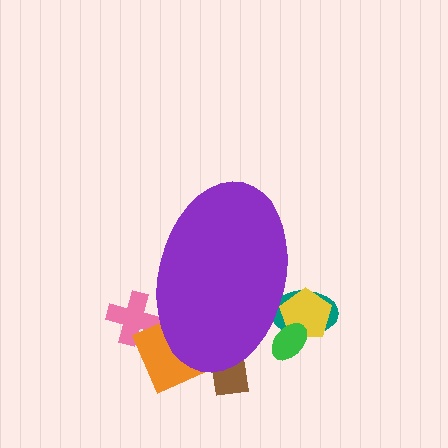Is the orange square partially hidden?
Yes, the orange square is partially hidden behind the purple ellipse.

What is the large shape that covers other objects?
A purple ellipse.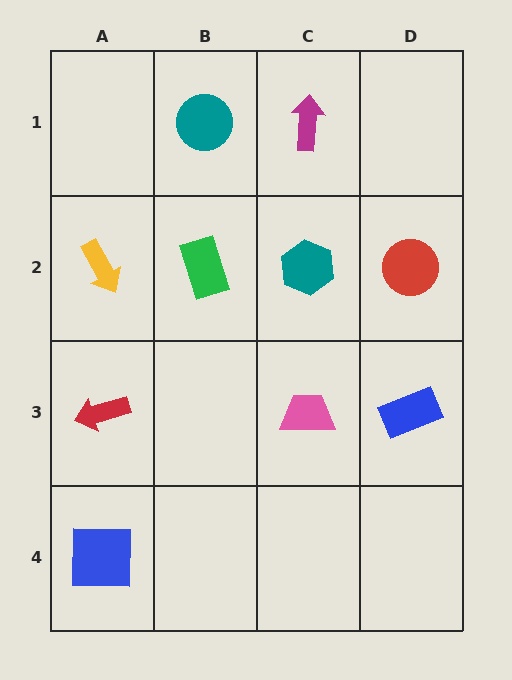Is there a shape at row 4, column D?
No, that cell is empty.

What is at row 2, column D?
A red circle.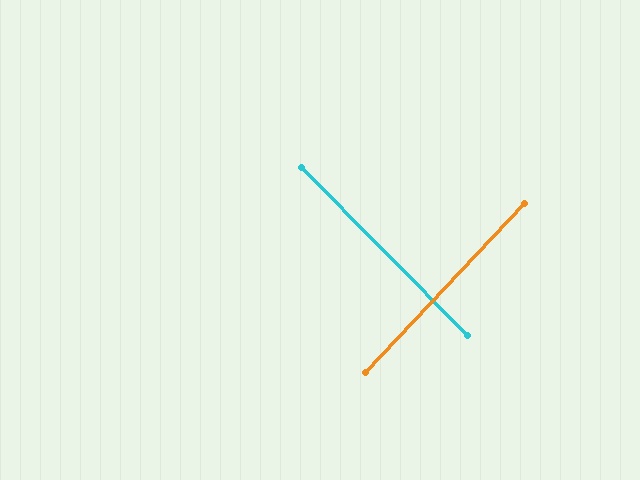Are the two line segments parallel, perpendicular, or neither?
Perpendicular — they meet at approximately 88°.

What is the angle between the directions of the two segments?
Approximately 88 degrees.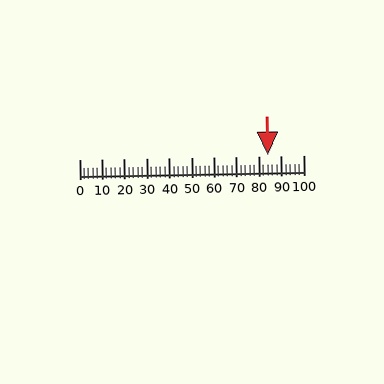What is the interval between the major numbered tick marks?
The major tick marks are spaced 10 units apart.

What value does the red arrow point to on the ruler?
The red arrow points to approximately 84.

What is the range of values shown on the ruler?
The ruler shows values from 0 to 100.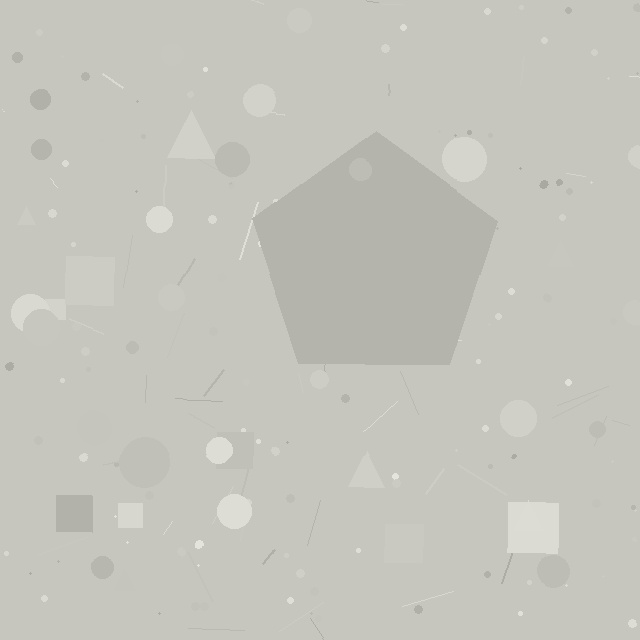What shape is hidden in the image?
A pentagon is hidden in the image.